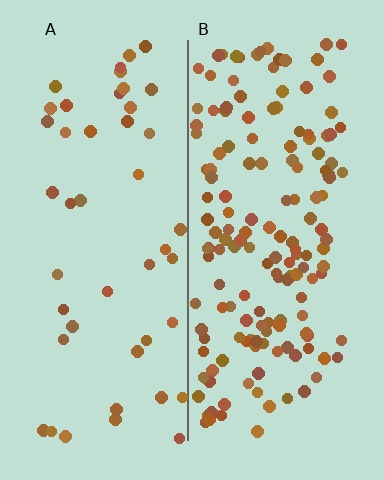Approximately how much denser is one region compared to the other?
Approximately 3.5× — region B over region A.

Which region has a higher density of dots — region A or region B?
B (the right).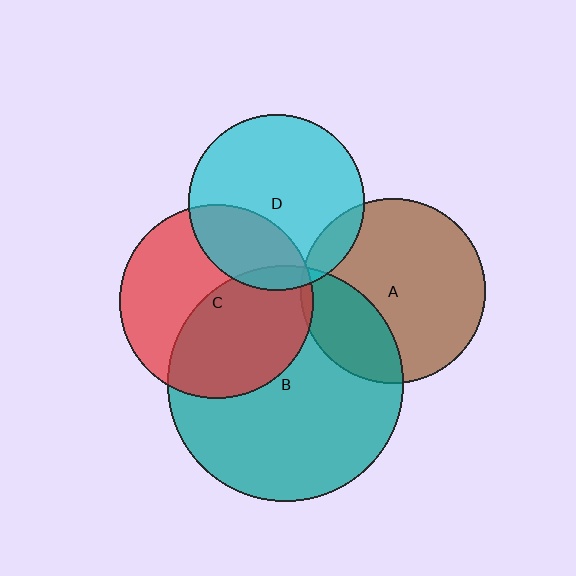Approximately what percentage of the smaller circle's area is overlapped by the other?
Approximately 10%.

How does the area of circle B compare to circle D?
Approximately 1.8 times.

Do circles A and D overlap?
Yes.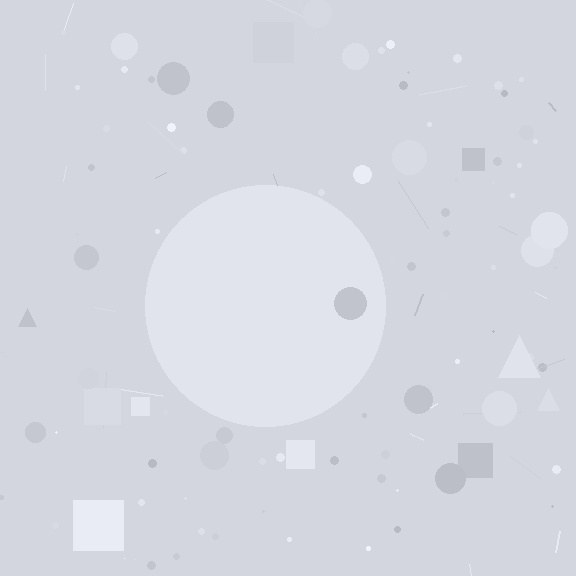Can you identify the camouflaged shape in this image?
The camouflaged shape is a circle.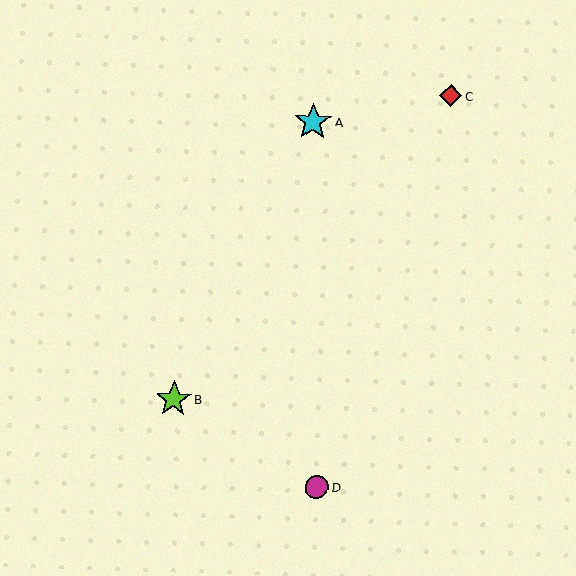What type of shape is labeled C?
Shape C is a red diamond.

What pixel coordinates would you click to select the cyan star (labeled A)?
Click at (313, 122) to select the cyan star A.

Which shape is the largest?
The cyan star (labeled A) is the largest.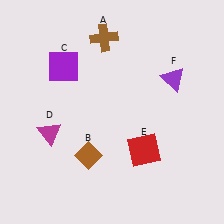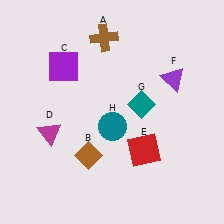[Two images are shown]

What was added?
A teal diamond (G), a teal circle (H) were added in Image 2.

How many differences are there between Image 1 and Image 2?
There are 2 differences between the two images.